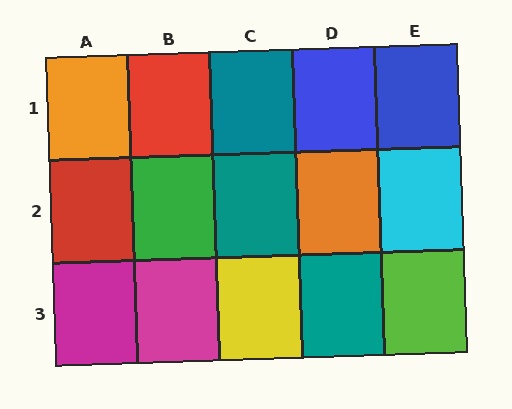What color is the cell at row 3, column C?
Yellow.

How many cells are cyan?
1 cell is cyan.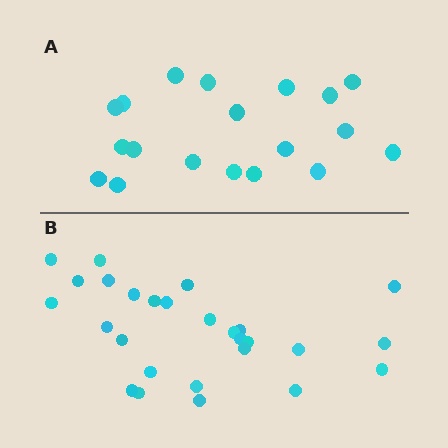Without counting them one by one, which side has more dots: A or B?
Region B (the bottom region) has more dots.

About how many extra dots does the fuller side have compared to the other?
Region B has roughly 8 or so more dots than region A.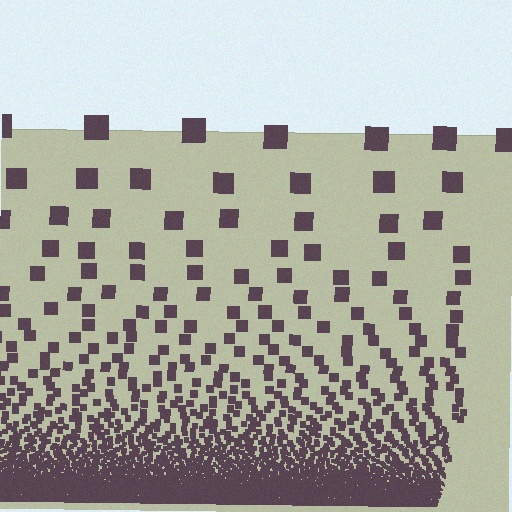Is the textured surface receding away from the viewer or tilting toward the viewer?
The surface appears to tilt toward the viewer. Texture elements get larger and sparser toward the top.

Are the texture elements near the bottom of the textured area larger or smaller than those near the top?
Smaller. The gradient is inverted — elements near the bottom are smaller and denser.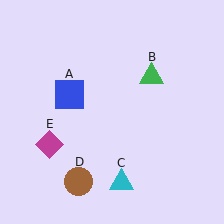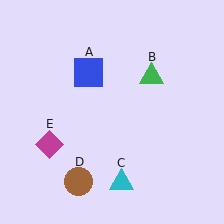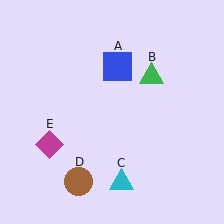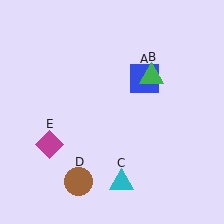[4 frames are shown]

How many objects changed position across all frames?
1 object changed position: blue square (object A).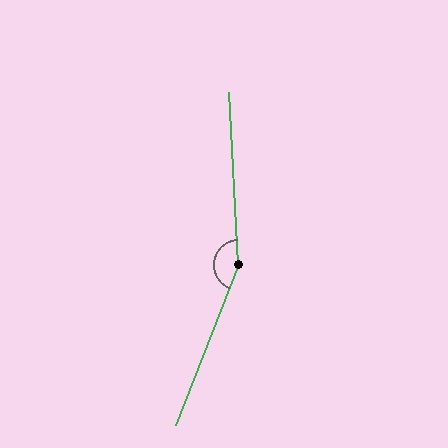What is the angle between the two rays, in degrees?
Approximately 155 degrees.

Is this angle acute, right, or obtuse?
It is obtuse.